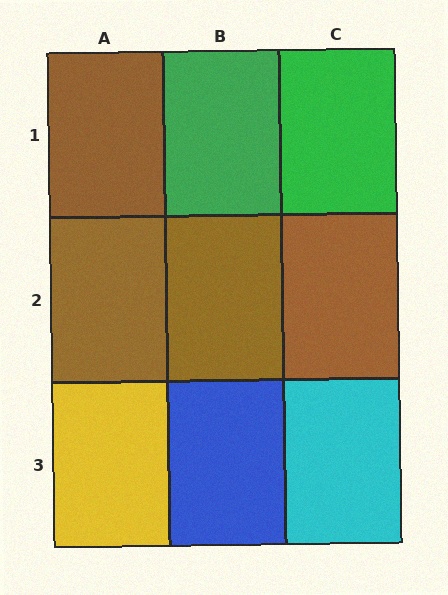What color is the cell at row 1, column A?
Brown.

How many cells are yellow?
1 cell is yellow.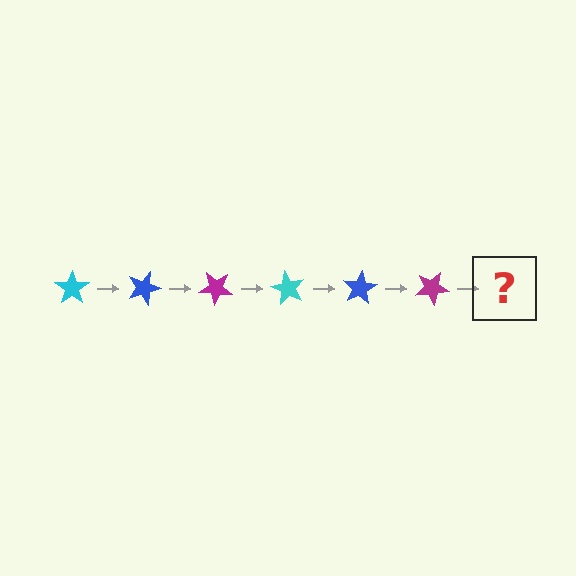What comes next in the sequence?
The next element should be a cyan star, rotated 120 degrees from the start.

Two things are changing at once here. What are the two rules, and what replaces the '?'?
The two rules are that it rotates 20 degrees each step and the color cycles through cyan, blue, and magenta. The '?' should be a cyan star, rotated 120 degrees from the start.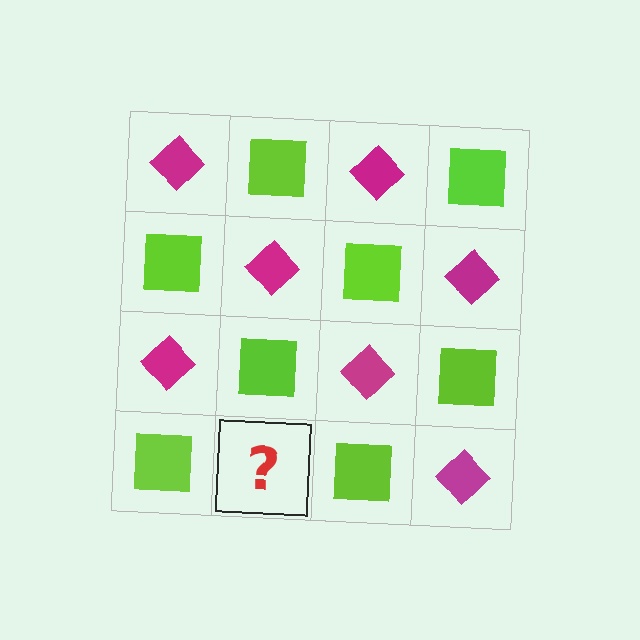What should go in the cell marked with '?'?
The missing cell should contain a magenta diamond.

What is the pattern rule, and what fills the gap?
The rule is that it alternates magenta diamond and lime square in a checkerboard pattern. The gap should be filled with a magenta diamond.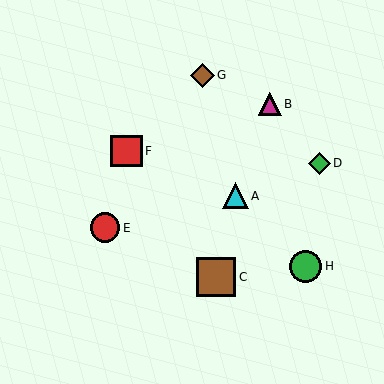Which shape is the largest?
The brown square (labeled C) is the largest.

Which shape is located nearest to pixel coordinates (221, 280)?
The brown square (labeled C) at (216, 277) is nearest to that location.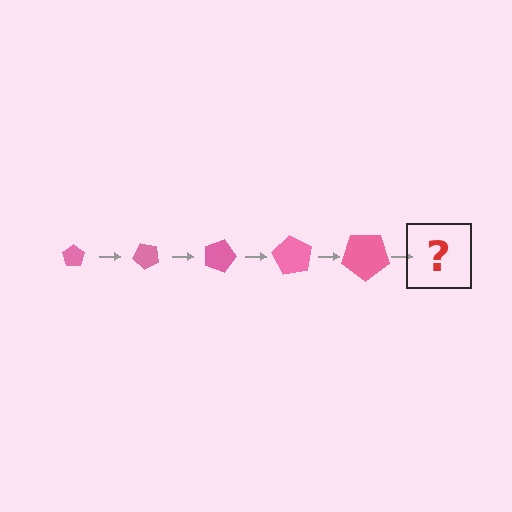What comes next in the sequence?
The next element should be a pentagon, larger than the previous one and rotated 225 degrees from the start.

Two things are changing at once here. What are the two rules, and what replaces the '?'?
The two rules are that the pentagon grows larger each step and it rotates 45 degrees each step. The '?' should be a pentagon, larger than the previous one and rotated 225 degrees from the start.